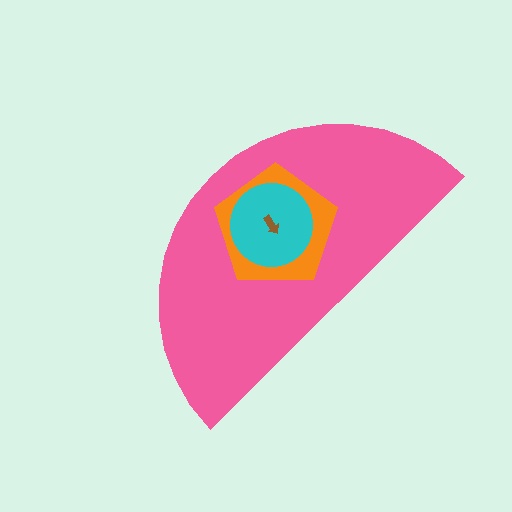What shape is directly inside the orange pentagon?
The cyan circle.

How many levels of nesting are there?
4.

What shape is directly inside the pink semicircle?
The orange pentagon.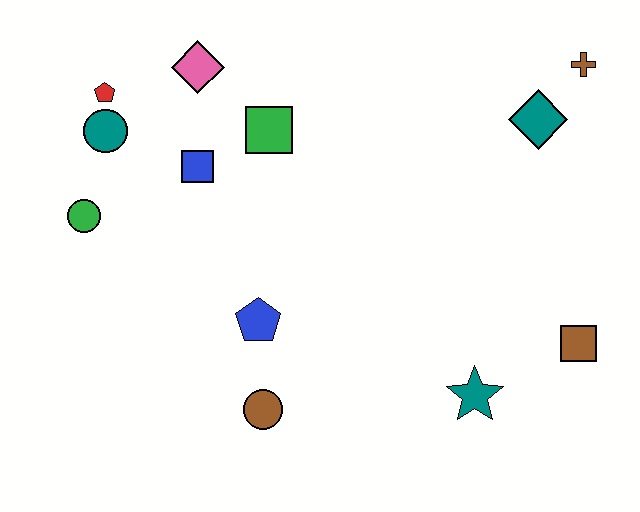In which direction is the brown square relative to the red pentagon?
The brown square is to the right of the red pentagon.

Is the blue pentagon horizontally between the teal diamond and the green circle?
Yes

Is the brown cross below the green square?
No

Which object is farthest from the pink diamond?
The brown square is farthest from the pink diamond.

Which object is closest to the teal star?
The brown square is closest to the teal star.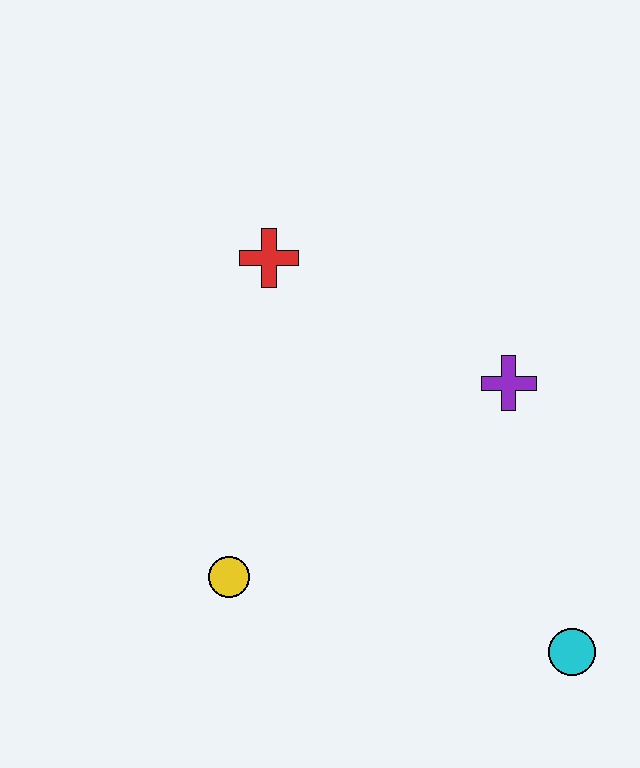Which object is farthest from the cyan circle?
The red cross is farthest from the cyan circle.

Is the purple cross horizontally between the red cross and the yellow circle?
No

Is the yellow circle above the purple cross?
No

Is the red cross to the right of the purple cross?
No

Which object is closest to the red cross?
The purple cross is closest to the red cross.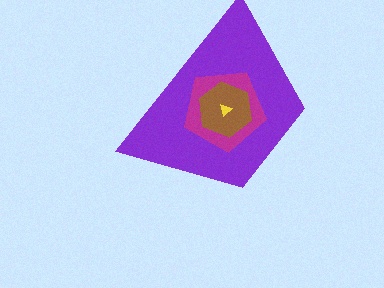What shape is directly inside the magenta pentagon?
The brown hexagon.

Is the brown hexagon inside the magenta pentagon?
Yes.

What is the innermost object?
The yellow triangle.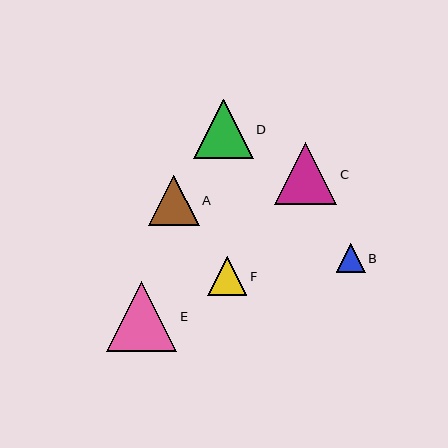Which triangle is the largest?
Triangle E is the largest with a size of approximately 70 pixels.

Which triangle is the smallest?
Triangle B is the smallest with a size of approximately 29 pixels.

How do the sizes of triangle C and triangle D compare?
Triangle C and triangle D are approximately the same size.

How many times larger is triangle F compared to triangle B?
Triangle F is approximately 1.3 times the size of triangle B.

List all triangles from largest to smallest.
From largest to smallest: E, C, D, A, F, B.